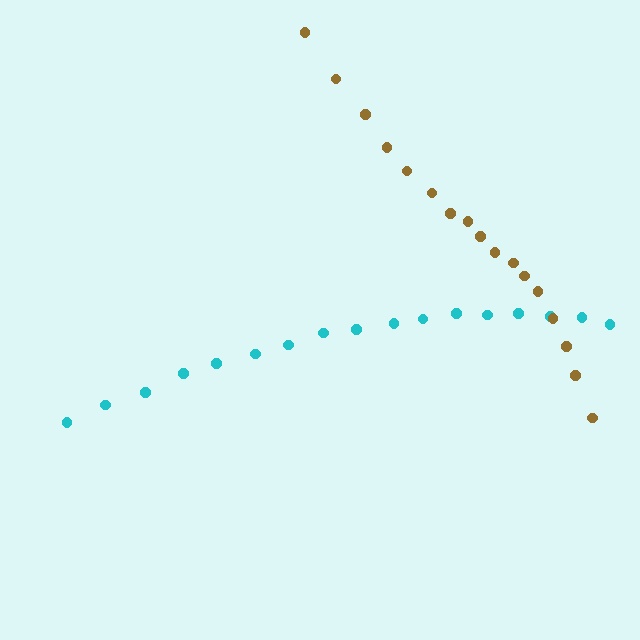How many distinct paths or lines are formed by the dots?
There are 2 distinct paths.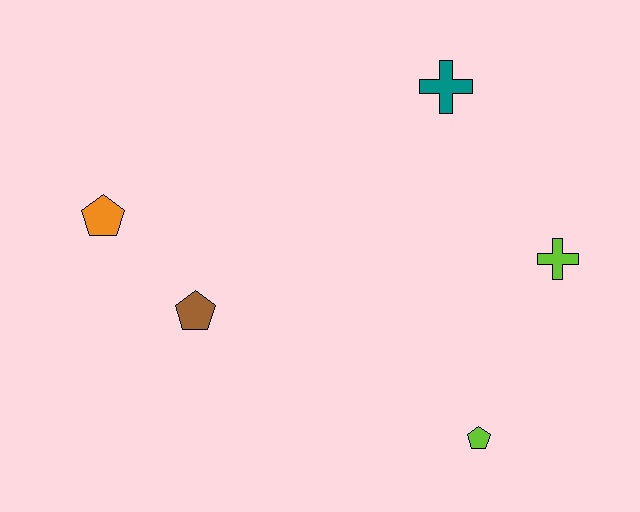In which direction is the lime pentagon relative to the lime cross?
The lime pentagon is below the lime cross.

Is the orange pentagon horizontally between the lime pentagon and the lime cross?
No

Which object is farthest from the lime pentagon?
The orange pentagon is farthest from the lime pentagon.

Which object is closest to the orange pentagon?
The brown pentagon is closest to the orange pentagon.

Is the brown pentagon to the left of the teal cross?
Yes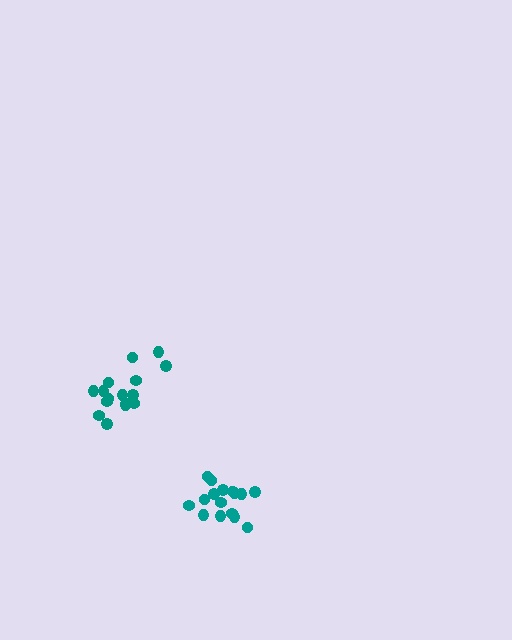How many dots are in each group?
Group 1: 16 dots, Group 2: 16 dots (32 total).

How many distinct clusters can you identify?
There are 2 distinct clusters.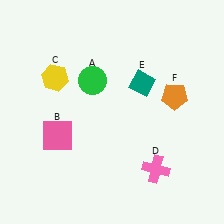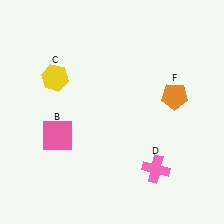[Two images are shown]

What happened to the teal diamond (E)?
The teal diamond (E) was removed in Image 2. It was in the top-right area of Image 1.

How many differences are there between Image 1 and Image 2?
There are 2 differences between the two images.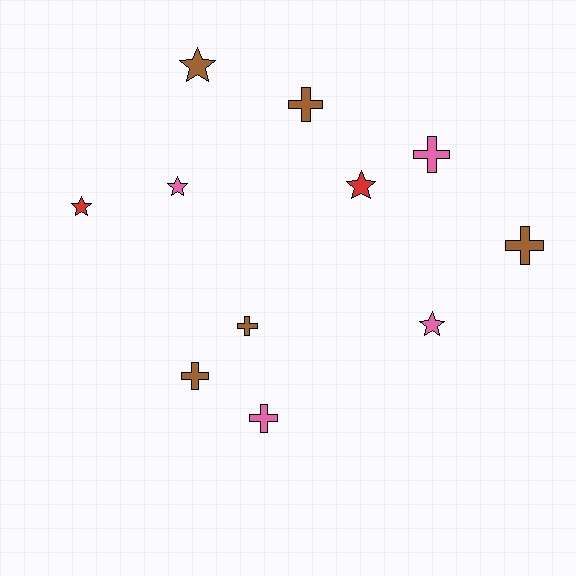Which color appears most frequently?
Brown, with 5 objects.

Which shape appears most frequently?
Cross, with 6 objects.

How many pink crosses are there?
There are 2 pink crosses.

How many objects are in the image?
There are 11 objects.